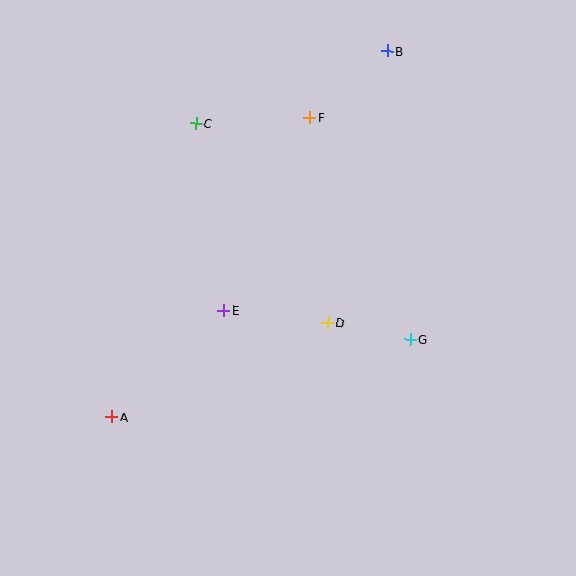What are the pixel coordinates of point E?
Point E is at (223, 310).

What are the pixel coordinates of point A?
Point A is at (112, 417).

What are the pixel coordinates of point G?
Point G is at (410, 339).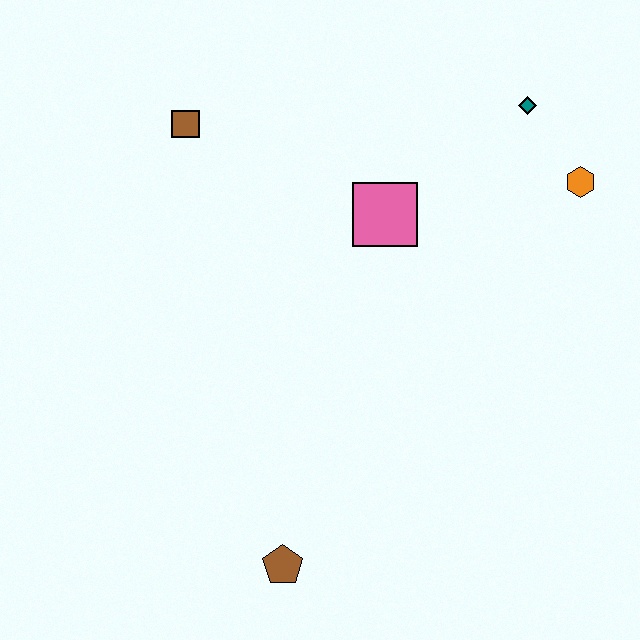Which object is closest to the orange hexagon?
The teal diamond is closest to the orange hexagon.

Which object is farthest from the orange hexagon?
The brown pentagon is farthest from the orange hexagon.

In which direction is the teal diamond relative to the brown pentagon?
The teal diamond is above the brown pentagon.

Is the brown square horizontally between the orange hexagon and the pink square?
No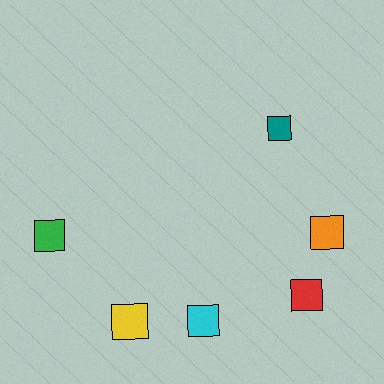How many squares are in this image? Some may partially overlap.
There are 6 squares.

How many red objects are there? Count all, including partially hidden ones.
There is 1 red object.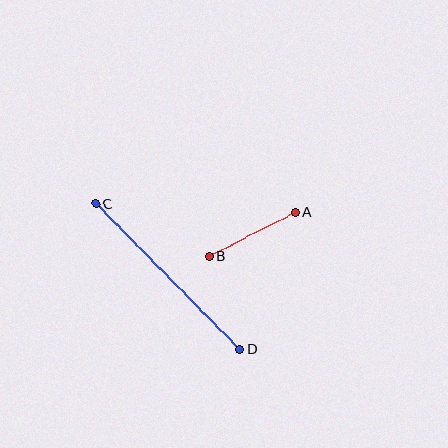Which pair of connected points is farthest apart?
Points C and D are farthest apart.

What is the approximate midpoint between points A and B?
The midpoint is at approximately (252, 234) pixels.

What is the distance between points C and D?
The distance is approximately 205 pixels.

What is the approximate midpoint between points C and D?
The midpoint is at approximately (168, 276) pixels.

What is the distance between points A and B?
The distance is approximately 97 pixels.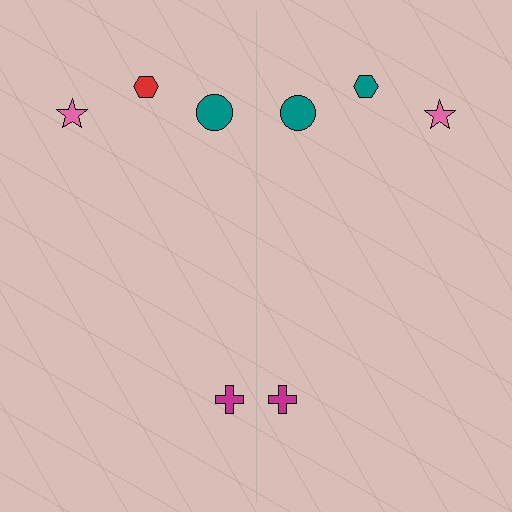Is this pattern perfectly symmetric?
No, the pattern is not perfectly symmetric. The teal hexagon on the right side breaks the symmetry — its mirror counterpart is red.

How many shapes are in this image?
There are 8 shapes in this image.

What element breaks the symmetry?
The teal hexagon on the right side breaks the symmetry — its mirror counterpart is red.